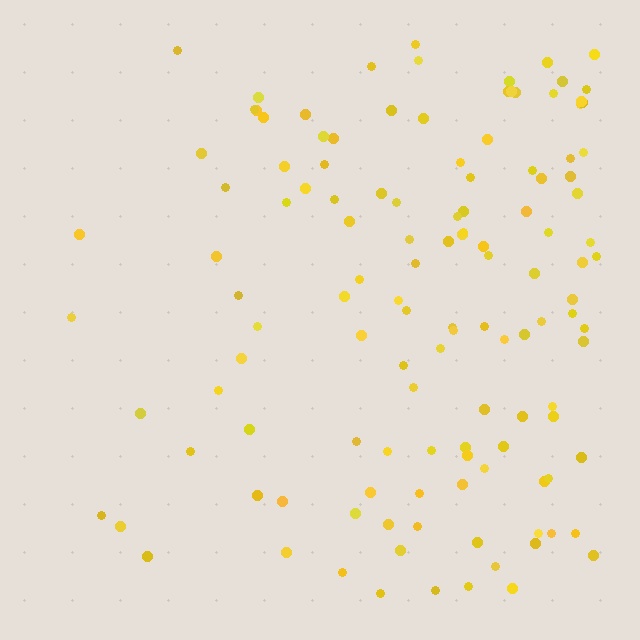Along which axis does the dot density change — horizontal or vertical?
Horizontal.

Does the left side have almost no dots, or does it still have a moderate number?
Still a moderate number, just noticeably fewer than the right.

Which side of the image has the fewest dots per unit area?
The left.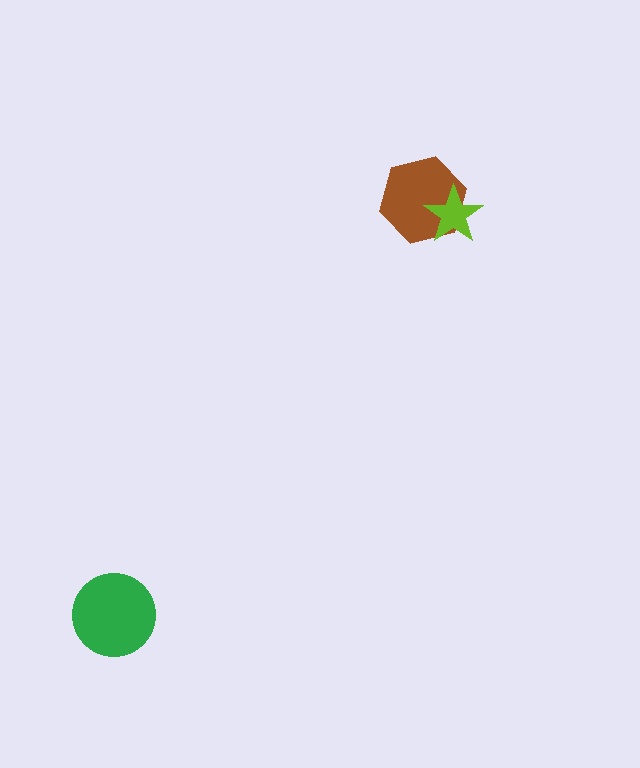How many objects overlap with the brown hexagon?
1 object overlaps with the brown hexagon.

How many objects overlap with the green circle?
0 objects overlap with the green circle.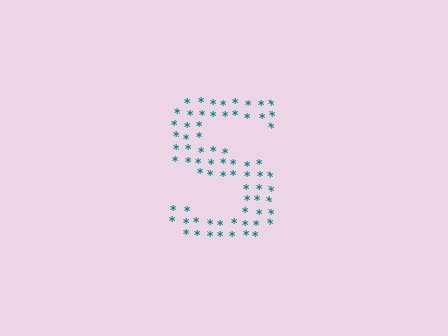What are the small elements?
The small elements are asterisks.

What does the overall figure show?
The overall figure shows the letter S.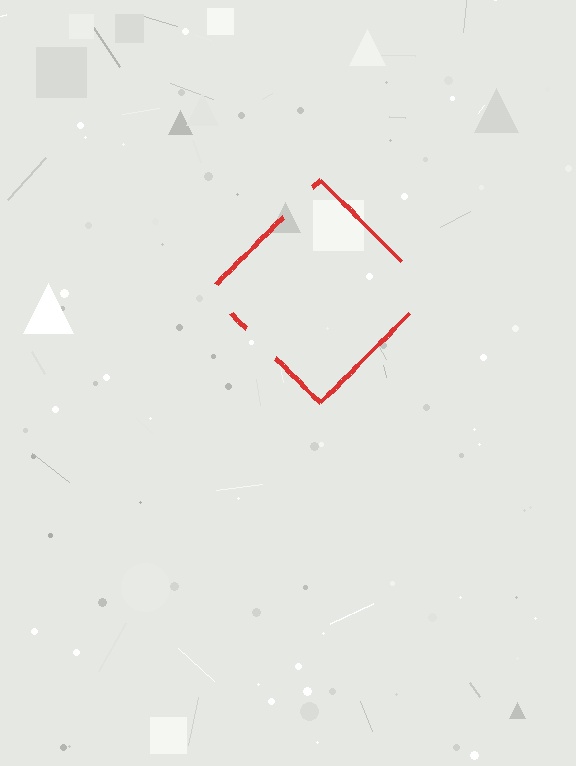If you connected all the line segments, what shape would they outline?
They would outline a diamond.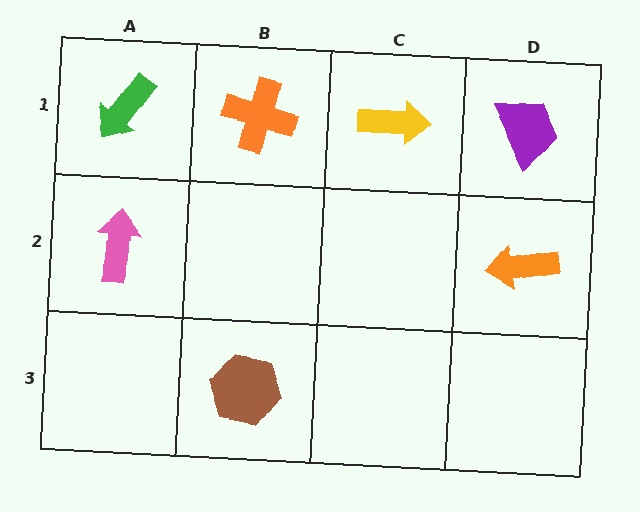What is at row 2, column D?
An orange arrow.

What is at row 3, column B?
A brown hexagon.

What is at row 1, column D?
A purple trapezoid.